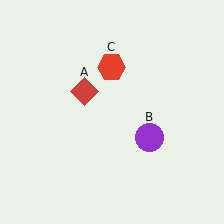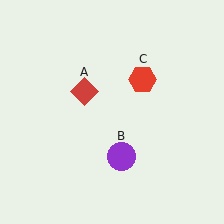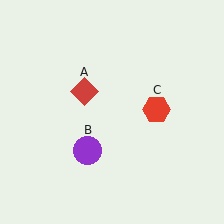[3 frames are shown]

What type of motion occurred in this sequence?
The purple circle (object B), red hexagon (object C) rotated clockwise around the center of the scene.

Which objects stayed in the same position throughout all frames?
Red diamond (object A) remained stationary.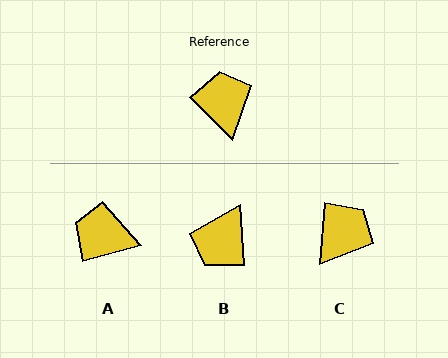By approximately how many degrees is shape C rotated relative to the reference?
Approximately 50 degrees clockwise.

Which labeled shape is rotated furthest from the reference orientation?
B, about 139 degrees away.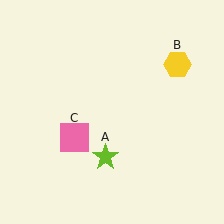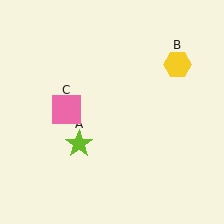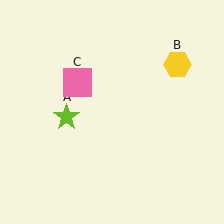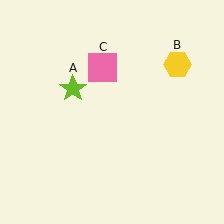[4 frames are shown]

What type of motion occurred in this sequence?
The lime star (object A), pink square (object C) rotated clockwise around the center of the scene.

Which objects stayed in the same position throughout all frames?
Yellow hexagon (object B) remained stationary.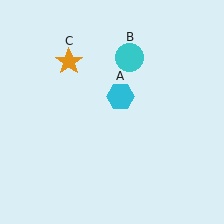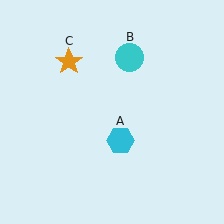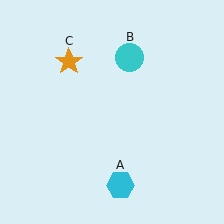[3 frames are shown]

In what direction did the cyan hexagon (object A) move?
The cyan hexagon (object A) moved down.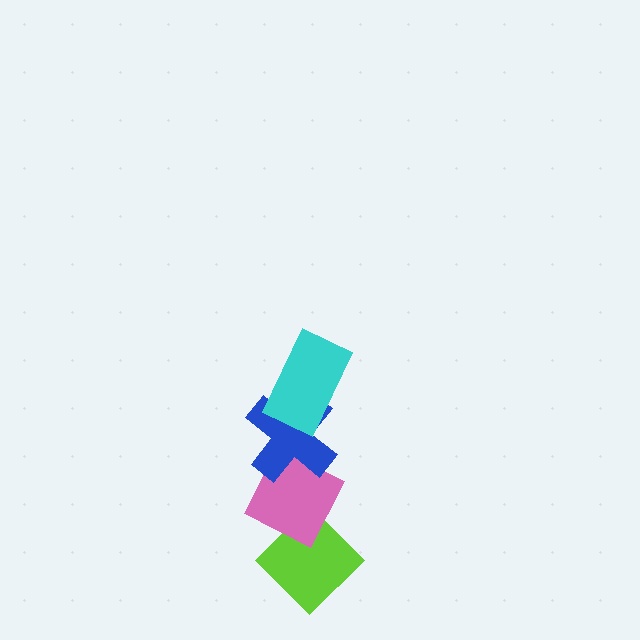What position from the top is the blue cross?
The blue cross is 2nd from the top.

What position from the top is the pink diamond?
The pink diamond is 3rd from the top.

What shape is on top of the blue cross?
The cyan rectangle is on top of the blue cross.